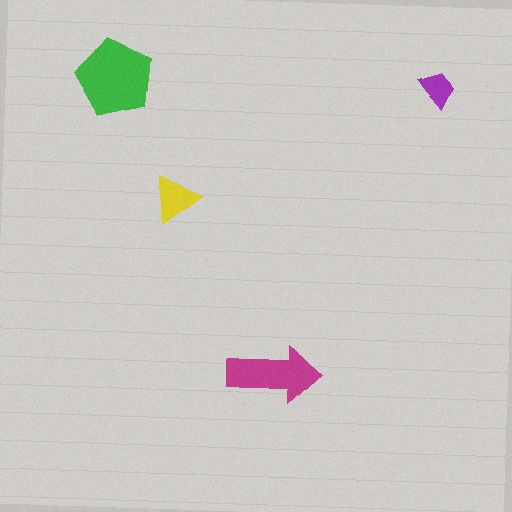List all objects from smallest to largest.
The purple trapezoid, the yellow triangle, the magenta arrow, the green pentagon.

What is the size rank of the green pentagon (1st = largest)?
1st.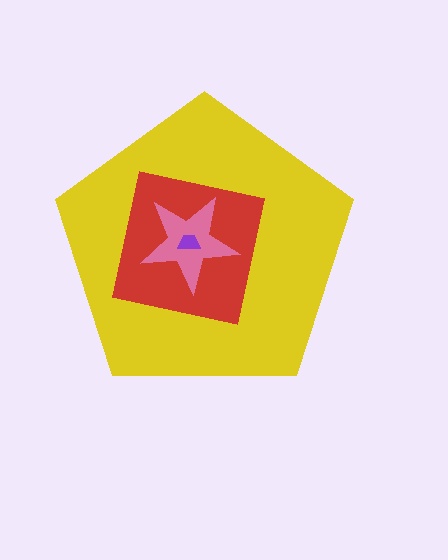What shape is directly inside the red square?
The pink star.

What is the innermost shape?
The purple trapezoid.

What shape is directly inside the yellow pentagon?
The red square.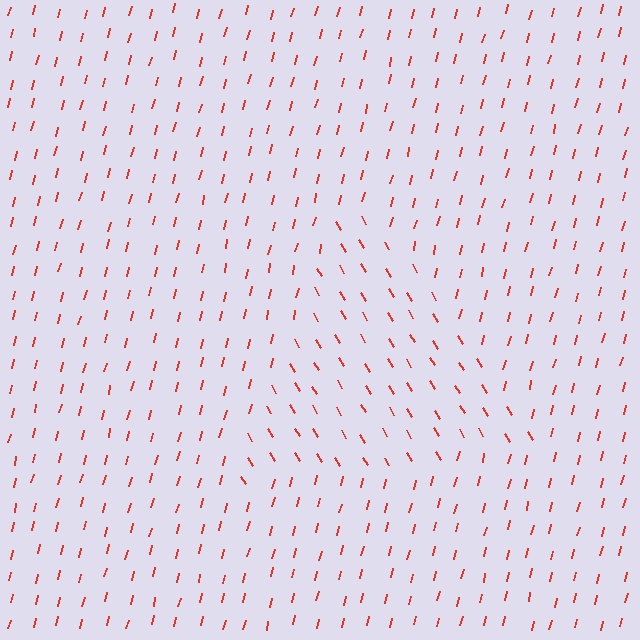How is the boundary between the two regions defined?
The boundary is defined purely by a change in line orientation (approximately 45 degrees difference). All lines are the same color and thickness.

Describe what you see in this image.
The image is filled with small red line segments. A triangle region in the image has lines oriented differently from the surrounding lines, creating a visible texture boundary.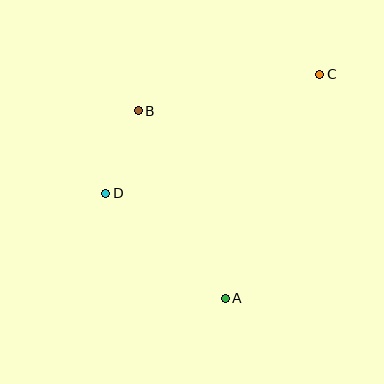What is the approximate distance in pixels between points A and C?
The distance between A and C is approximately 243 pixels.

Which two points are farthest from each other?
Points C and D are farthest from each other.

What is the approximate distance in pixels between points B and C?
The distance between B and C is approximately 185 pixels.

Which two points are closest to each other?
Points B and D are closest to each other.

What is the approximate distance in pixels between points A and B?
The distance between A and B is approximately 207 pixels.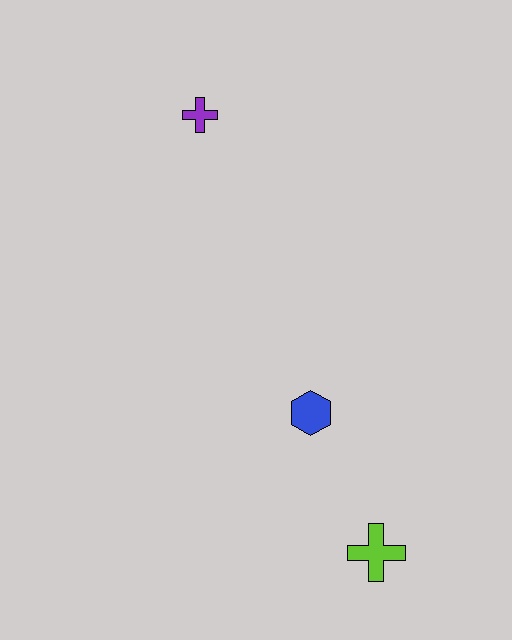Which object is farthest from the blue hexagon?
The purple cross is farthest from the blue hexagon.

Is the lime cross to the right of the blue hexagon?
Yes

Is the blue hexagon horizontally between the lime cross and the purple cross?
Yes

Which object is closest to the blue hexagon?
The lime cross is closest to the blue hexagon.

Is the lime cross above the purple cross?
No